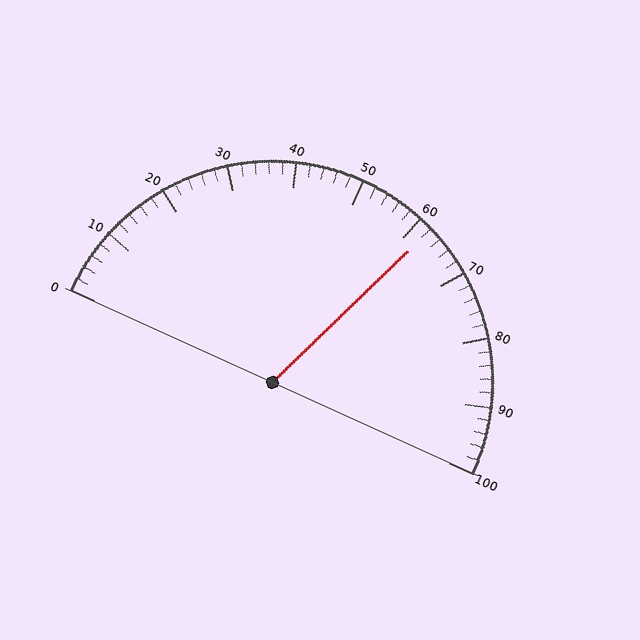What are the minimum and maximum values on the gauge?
The gauge ranges from 0 to 100.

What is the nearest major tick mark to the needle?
The nearest major tick mark is 60.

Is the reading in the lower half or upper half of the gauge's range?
The reading is in the upper half of the range (0 to 100).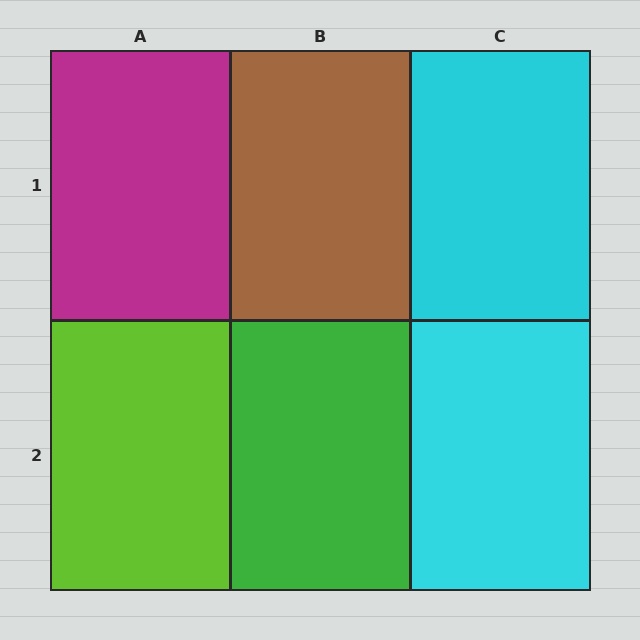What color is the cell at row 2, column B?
Green.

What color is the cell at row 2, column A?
Lime.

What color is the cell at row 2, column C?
Cyan.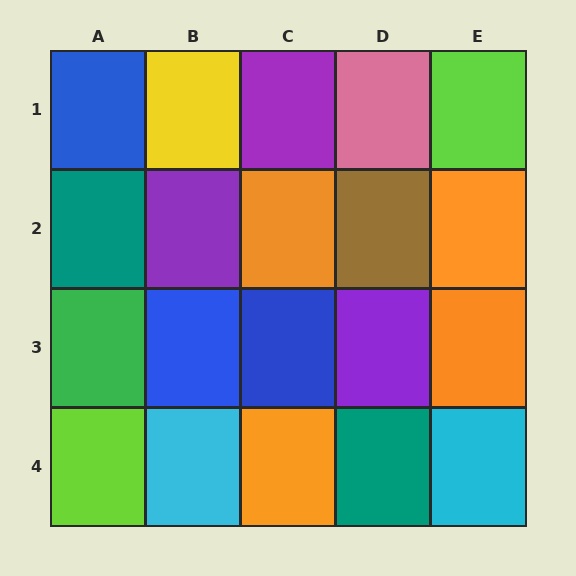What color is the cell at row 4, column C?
Orange.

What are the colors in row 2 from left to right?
Teal, purple, orange, brown, orange.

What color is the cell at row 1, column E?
Lime.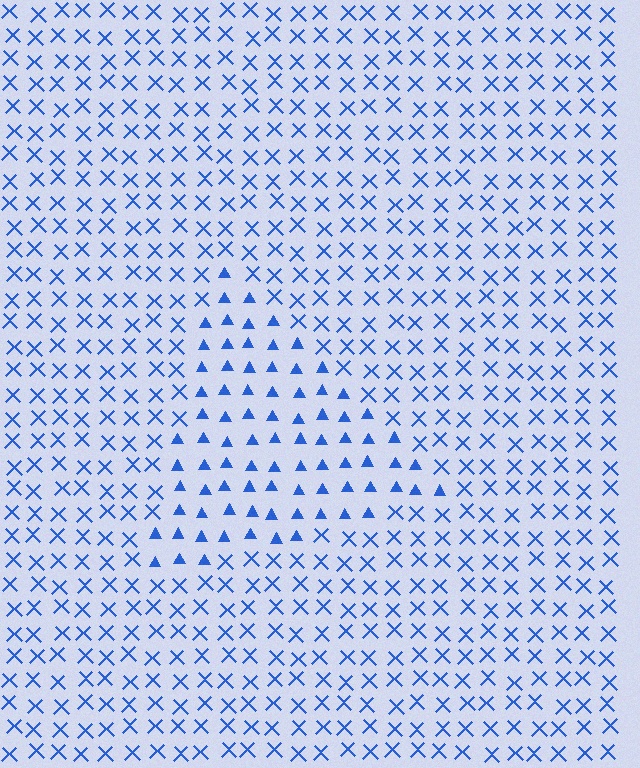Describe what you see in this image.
The image is filled with small blue elements arranged in a uniform grid. A triangle-shaped region contains triangles, while the surrounding area contains X marks. The boundary is defined purely by the change in element shape.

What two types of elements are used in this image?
The image uses triangles inside the triangle region and X marks outside it.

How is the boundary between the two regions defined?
The boundary is defined by a change in element shape: triangles inside vs. X marks outside. All elements share the same color and spacing.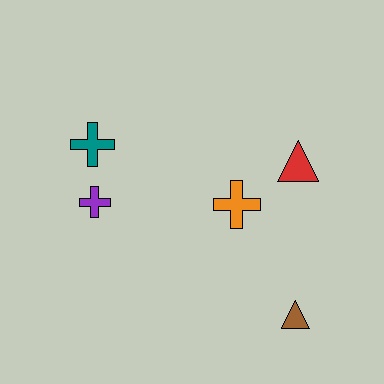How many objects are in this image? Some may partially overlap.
There are 5 objects.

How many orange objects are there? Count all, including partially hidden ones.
There is 1 orange object.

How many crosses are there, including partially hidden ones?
There are 3 crosses.